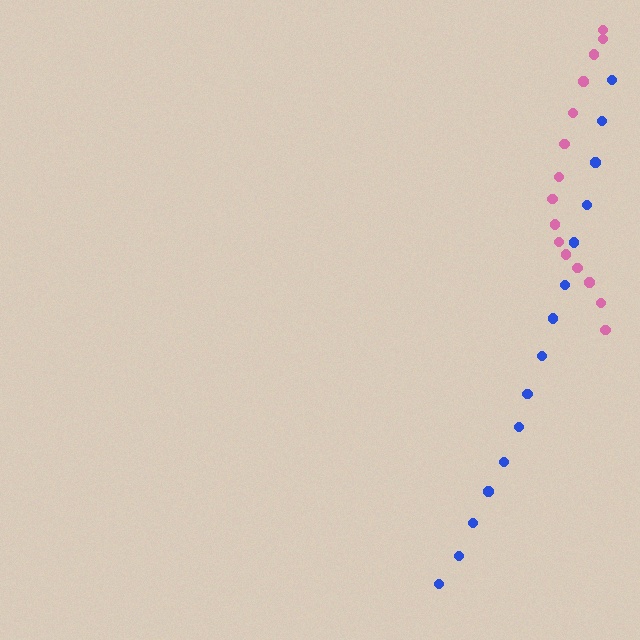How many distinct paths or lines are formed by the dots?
There are 2 distinct paths.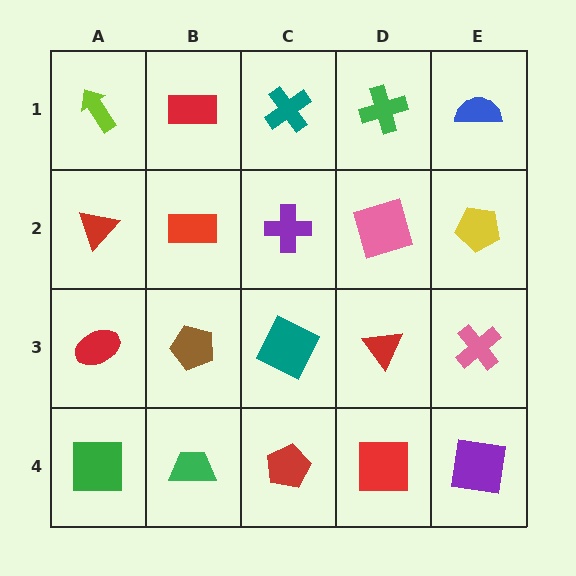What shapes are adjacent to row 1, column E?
A yellow pentagon (row 2, column E), a green cross (row 1, column D).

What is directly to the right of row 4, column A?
A green trapezoid.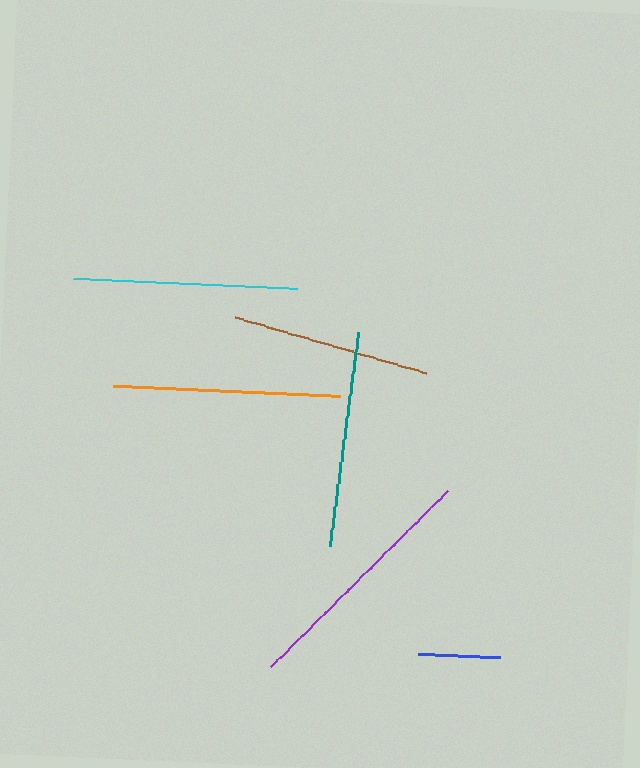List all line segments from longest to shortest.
From longest to shortest: purple, orange, cyan, teal, brown, blue.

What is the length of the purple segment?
The purple segment is approximately 250 pixels long.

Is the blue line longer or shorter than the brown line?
The brown line is longer than the blue line.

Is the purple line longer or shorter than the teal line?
The purple line is longer than the teal line.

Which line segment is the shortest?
The blue line is the shortest at approximately 81 pixels.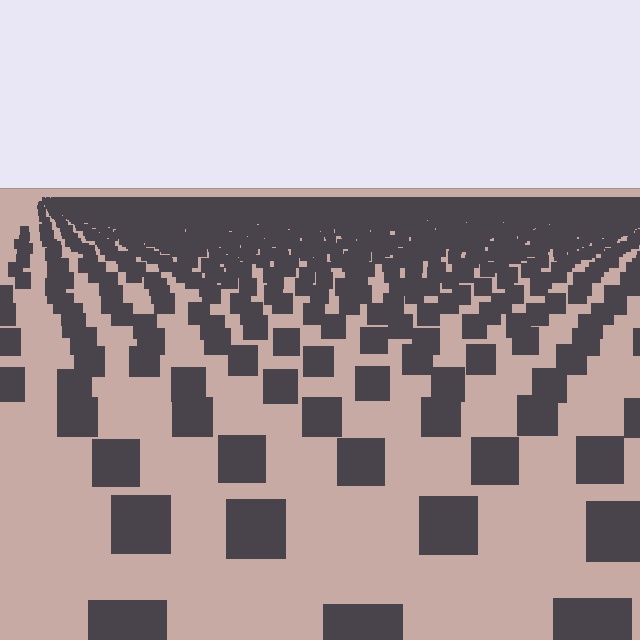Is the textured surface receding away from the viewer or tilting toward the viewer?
The surface is receding away from the viewer. Texture elements get smaller and denser toward the top.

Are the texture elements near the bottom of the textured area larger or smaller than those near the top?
Larger. Near the bottom, elements are closer to the viewer and appear at a bigger on-screen size.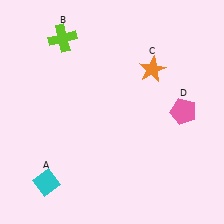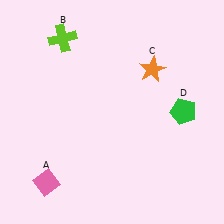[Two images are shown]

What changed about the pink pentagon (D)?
In Image 1, D is pink. In Image 2, it changed to green.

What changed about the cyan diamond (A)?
In Image 1, A is cyan. In Image 2, it changed to pink.